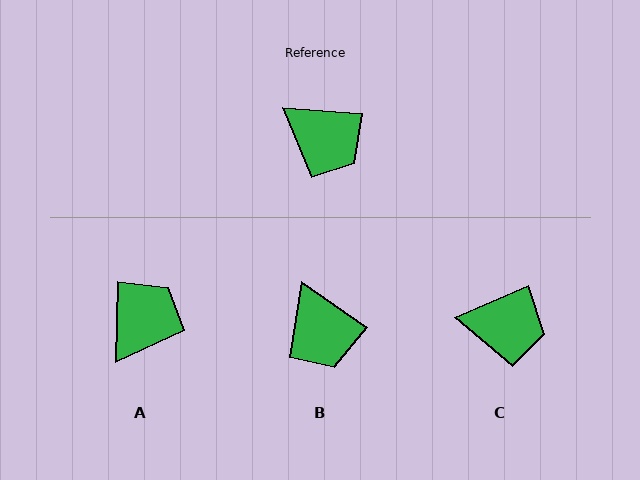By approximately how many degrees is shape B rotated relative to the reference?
Approximately 31 degrees clockwise.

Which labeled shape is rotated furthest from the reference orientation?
A, about 92 degrees away.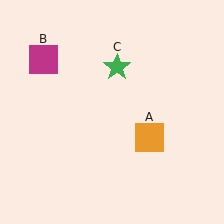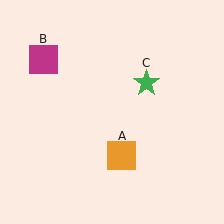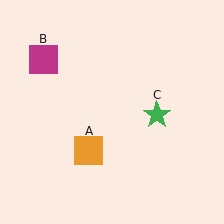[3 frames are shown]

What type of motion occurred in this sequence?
The orange square (object A), green star (object C) rotated clockwise around the center of the scene.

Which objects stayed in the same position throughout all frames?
Magenta square (object B) remained stationary.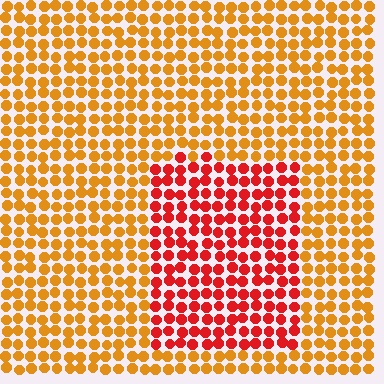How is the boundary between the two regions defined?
The boundary is defined purely by a slight shift in hue (about 38 degrees). Spacing, size, and orientation are identical on both sides.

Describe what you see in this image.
The image is filled with small orange elements in a uniform arrangement. A rectangle-shaped region is visible where the elements are tinted to a slightly different hue, forming a subtle color boundary.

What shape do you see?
I see a rectangle.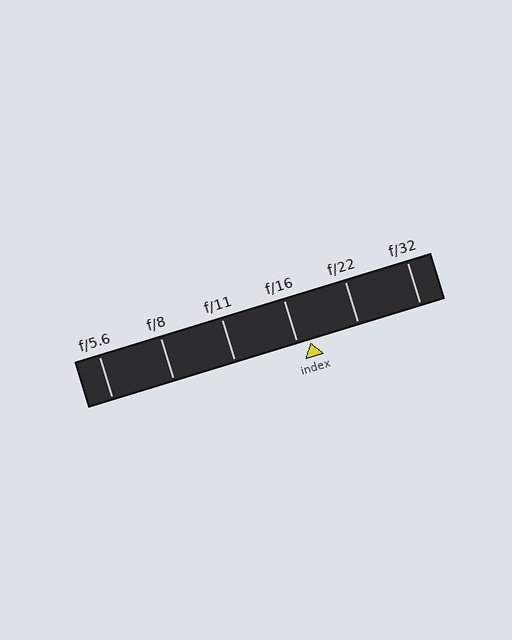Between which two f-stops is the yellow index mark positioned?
The index mark is between f/16 and f/22.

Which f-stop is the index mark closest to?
The index mark is closest to f/16.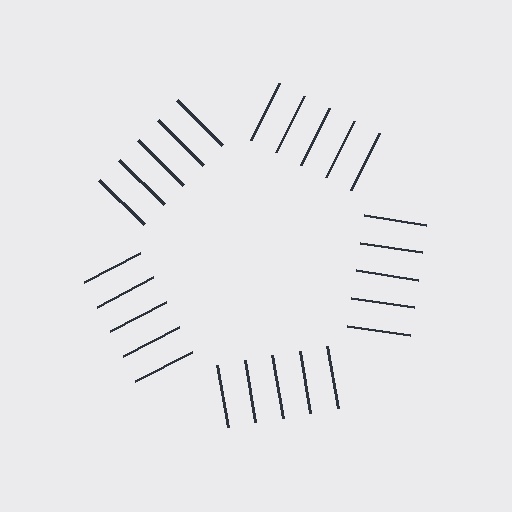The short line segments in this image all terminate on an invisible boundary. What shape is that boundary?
An illusory pentagon — the line segments terminate on its edges but no continuous stroke is drawn.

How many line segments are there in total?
25 — 5 along each of the 5 edges.